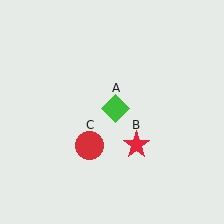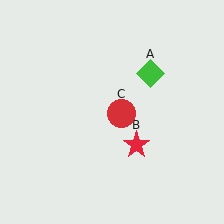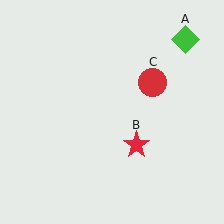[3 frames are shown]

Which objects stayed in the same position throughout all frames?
Red star (object B) remained stationary.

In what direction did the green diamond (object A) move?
The green diamond (object A) moved up and to the right.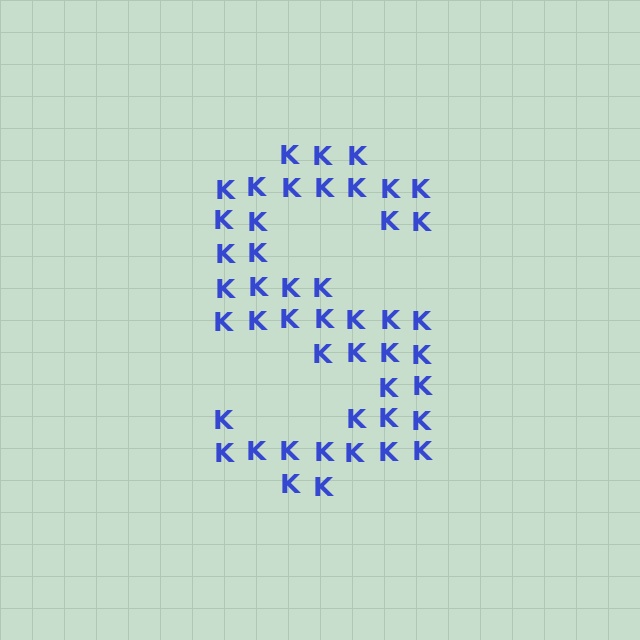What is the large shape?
The large shape is the letter S.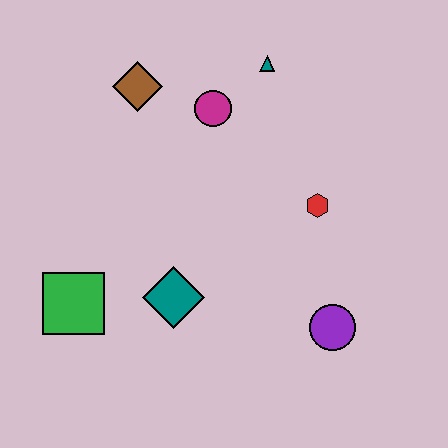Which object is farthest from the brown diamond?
The purple circle is farthest from the brown diamond.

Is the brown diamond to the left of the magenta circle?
Yes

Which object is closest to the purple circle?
The red hexagon is closest to the purple circle.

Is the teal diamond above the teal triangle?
No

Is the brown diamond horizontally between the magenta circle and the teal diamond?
No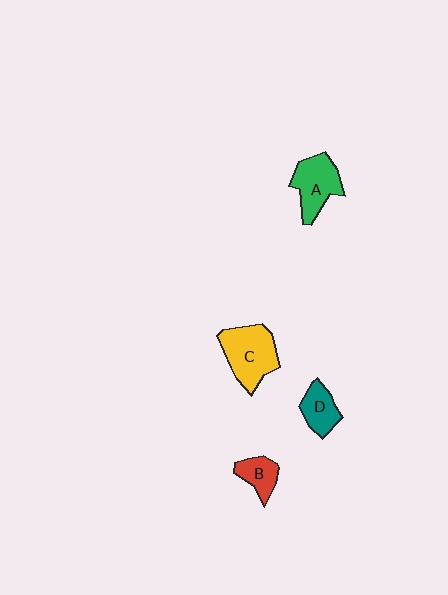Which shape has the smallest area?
Shape B (red).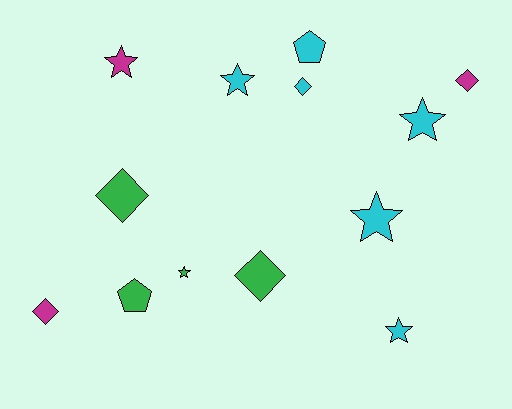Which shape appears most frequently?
Star, with 6 objects.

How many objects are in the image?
There are 13 objects.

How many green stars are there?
There is 1 green star.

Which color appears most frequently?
Cyan, with 6 objects.